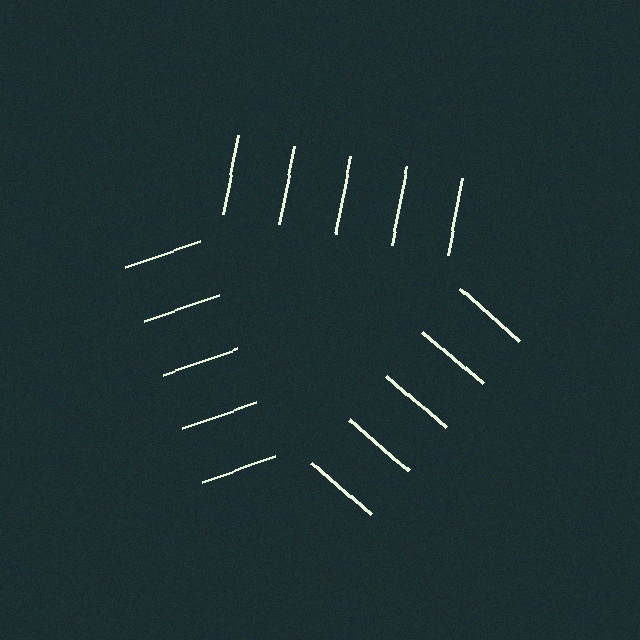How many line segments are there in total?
15 — 5 along each of the 3 edges.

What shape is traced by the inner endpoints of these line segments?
An illusory triangle — the line segments terminate on its edges but no continuous stroke is drawn.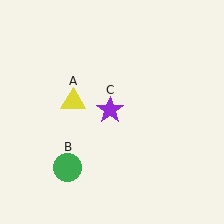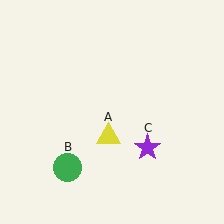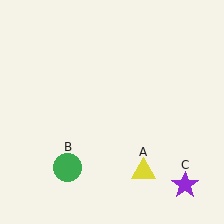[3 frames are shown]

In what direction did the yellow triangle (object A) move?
The yellow triangle (object A) moved down and to the right.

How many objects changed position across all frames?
2 objects changed position: yellow triangle (object A), purple star (object C).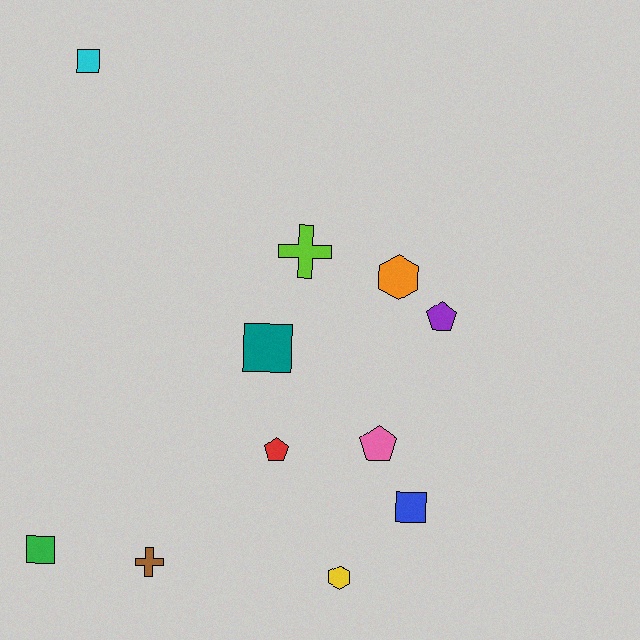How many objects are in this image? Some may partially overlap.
There are 11 objects.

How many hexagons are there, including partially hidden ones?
There are 2 hexagons.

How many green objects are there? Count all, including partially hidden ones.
There is 1 green object.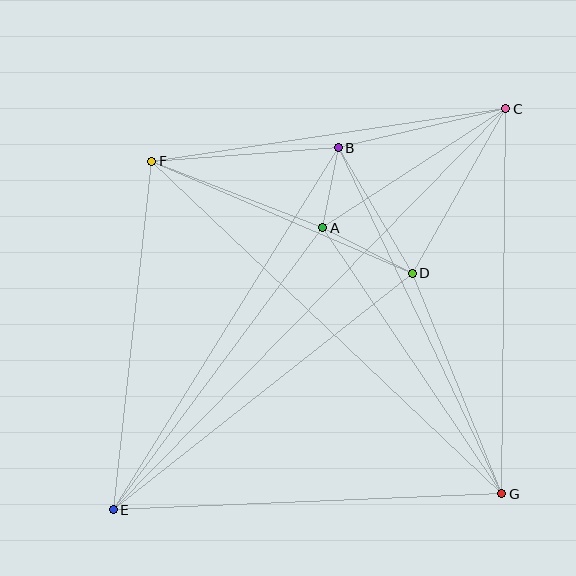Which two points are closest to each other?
Points A and B are closest to each other.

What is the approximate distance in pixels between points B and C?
The distance between B and C is approximately 172 pixels.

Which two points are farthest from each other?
Points C and E are farthest from each other.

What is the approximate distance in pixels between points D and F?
The distance between D and F is approximately 284 pixels.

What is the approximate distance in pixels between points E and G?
The distance between E and G is approximately 389 pixels.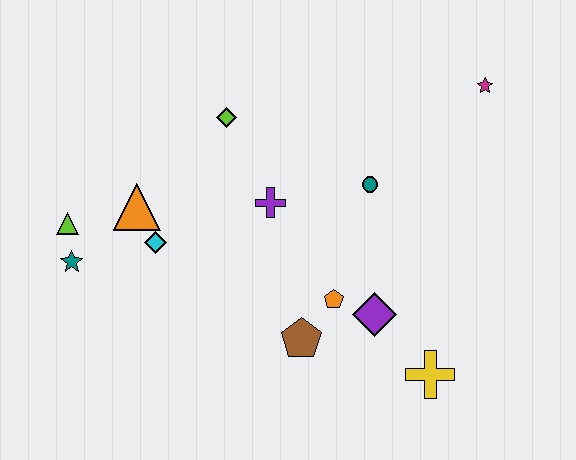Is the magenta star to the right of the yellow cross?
Yes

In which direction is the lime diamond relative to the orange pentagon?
The lime diamond is above the orange pentagon.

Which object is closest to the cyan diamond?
The orange triangle is closest to the cyan diamond.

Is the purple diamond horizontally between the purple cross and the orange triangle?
No